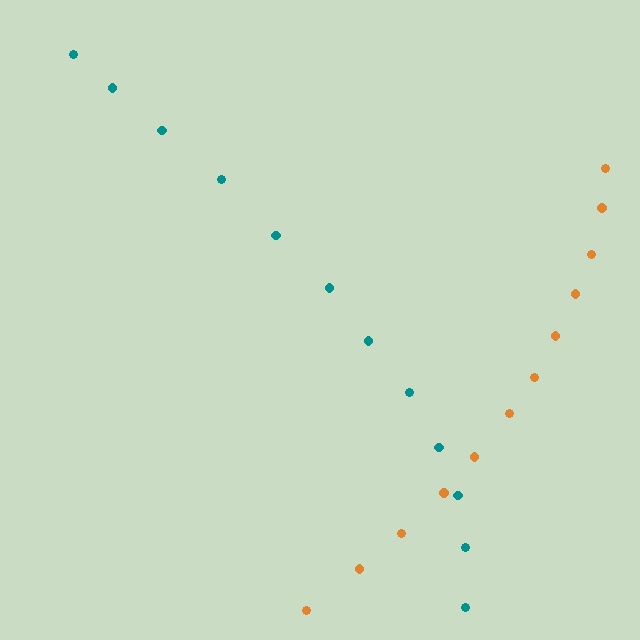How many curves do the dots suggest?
There are 2 distinct paths.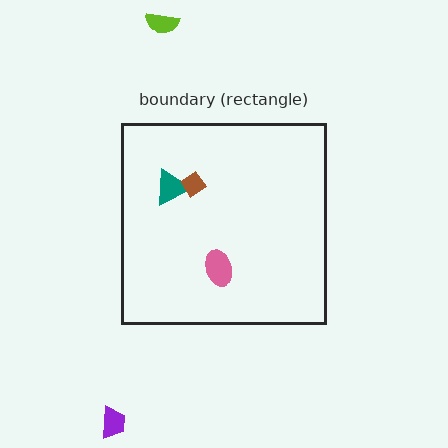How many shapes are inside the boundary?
3 inside, 2 outside.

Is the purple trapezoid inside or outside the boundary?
Outside.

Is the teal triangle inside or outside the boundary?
Inside.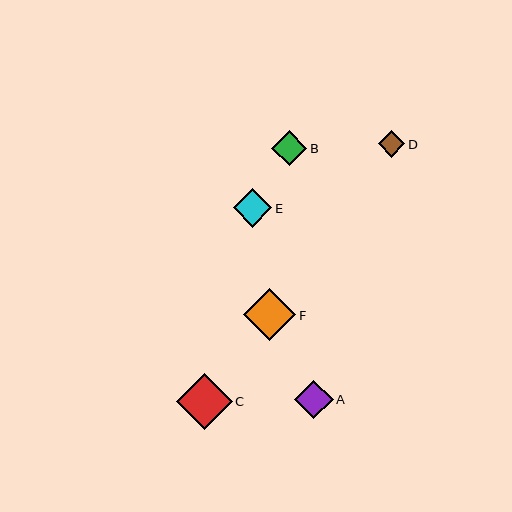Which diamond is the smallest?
Diamond D is the smallest with a size of approximately 27 pixels.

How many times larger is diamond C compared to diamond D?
Diamond C is approximately 2.1 times the size of diamond D.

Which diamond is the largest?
Diamond C is the largest with a size of approximately 56 pixels.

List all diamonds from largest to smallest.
From largest to smallest: C, F, E, A, B, D.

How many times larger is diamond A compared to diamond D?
Diamond A is approximately 1.5 times the size of diamond D.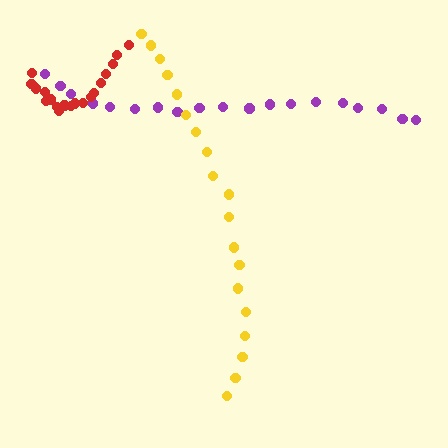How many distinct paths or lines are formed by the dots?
There are 3 distinct paths.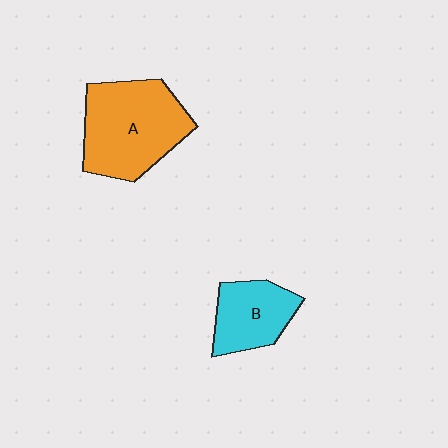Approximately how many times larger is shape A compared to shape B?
Approximately 1.7 times.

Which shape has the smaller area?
Shape B (cyan).